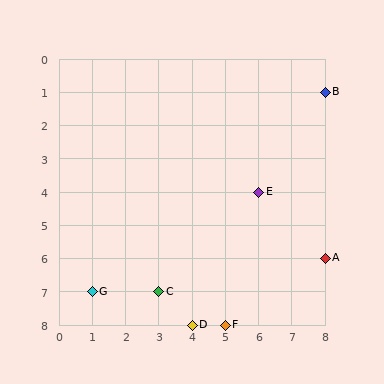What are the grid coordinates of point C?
Point C is at grid coordinates (3, 7).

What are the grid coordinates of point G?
Point G is at grid coordinates (1, 7).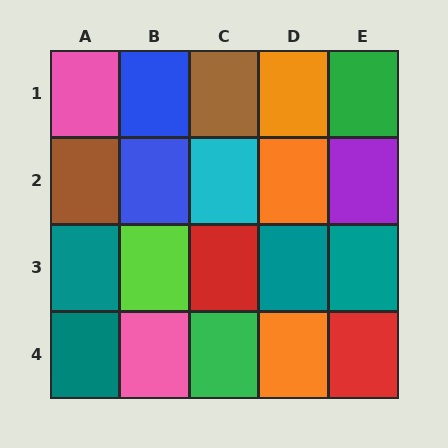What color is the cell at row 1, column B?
Blue.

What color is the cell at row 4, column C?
Green.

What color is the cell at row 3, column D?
Teal.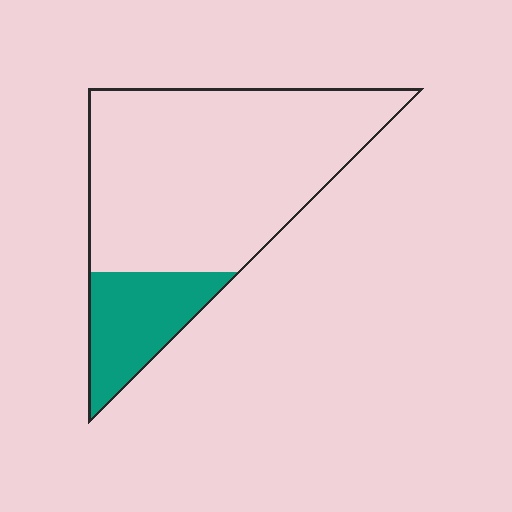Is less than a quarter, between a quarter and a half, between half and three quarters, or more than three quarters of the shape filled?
Less than a quarter.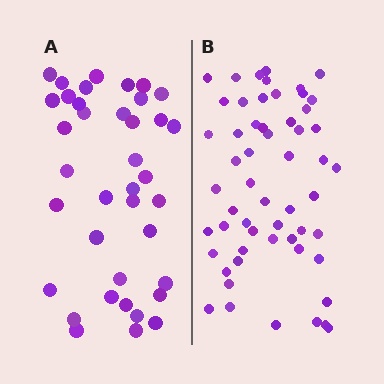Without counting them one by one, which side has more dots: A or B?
Region B (the right region) has more dots.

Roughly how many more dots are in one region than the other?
Region B has approximately 20 more dots than region A.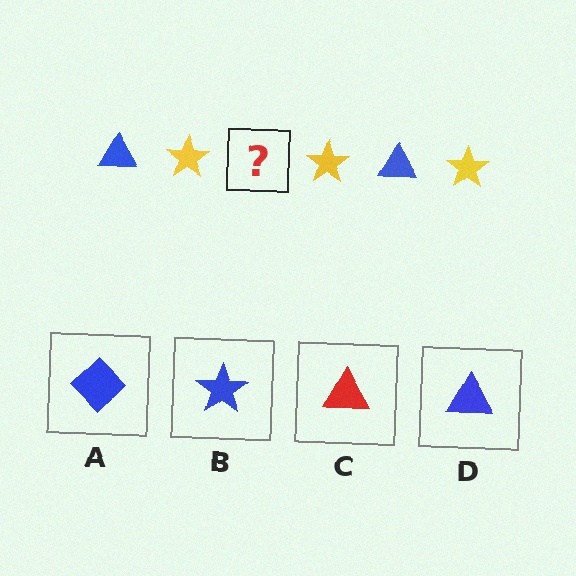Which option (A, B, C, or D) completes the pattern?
D.